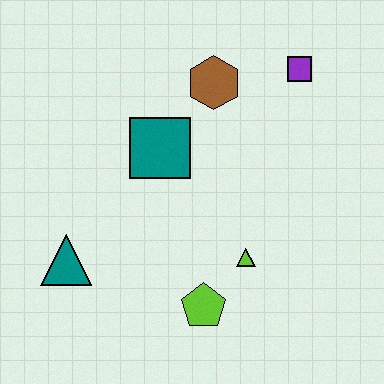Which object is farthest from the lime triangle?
The purple square is farthest from the lime triangle.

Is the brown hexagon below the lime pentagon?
No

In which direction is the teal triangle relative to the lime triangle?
The teal triangle is to the left of the lime triangle.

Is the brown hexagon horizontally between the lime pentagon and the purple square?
Yes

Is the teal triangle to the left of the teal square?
Yes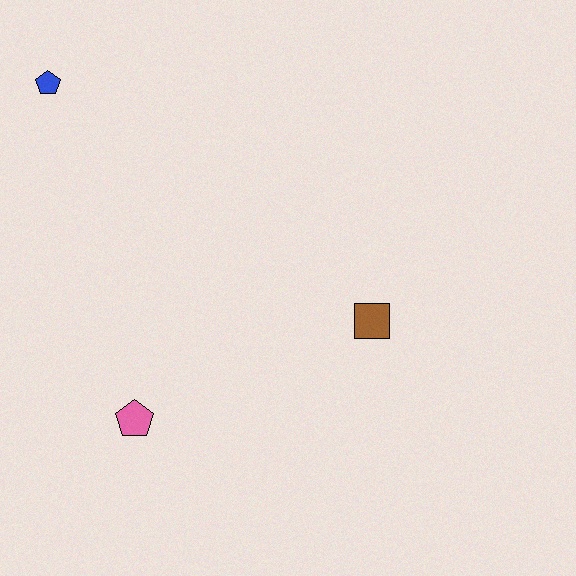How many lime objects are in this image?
There are no lime objects.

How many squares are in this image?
There is 1 square.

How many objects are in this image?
There are 3 objects.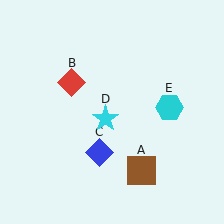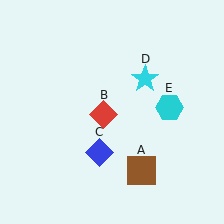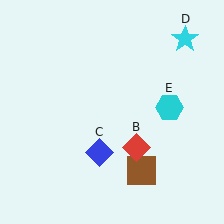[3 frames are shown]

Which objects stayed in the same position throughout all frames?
Brown square (object A) and blue diamond (object C) and cyan hexagon (object E) remained stationary.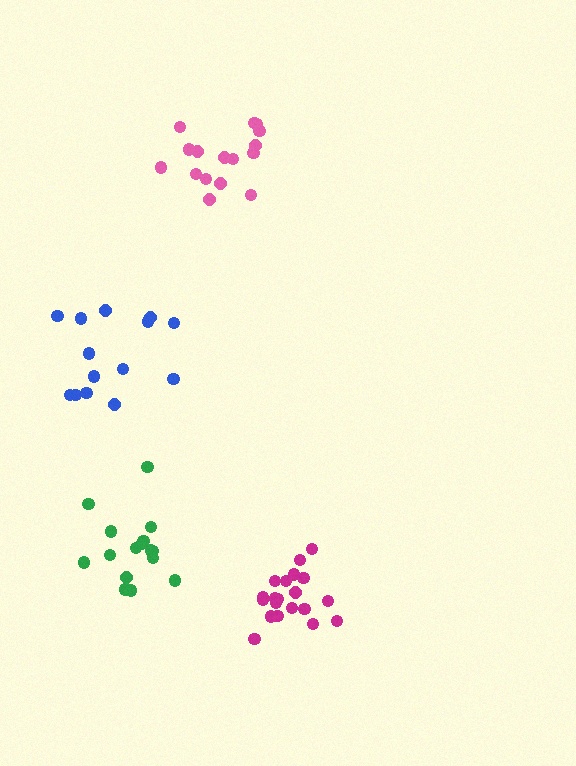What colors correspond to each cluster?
The clusters are colored: green, pink, magenta, blue.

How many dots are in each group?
Group 1: 16 dots, Group 2: 16 dots, Group 3: 20 dots, Group 4: 14 dots (66 total).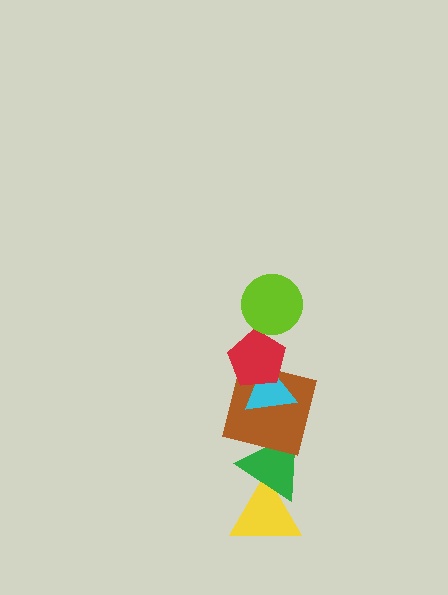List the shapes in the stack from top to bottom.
From top to bottom: the lime circle, the red pentagon, the cyan triangle, the brown square, the green triangle, the yellow triangle.